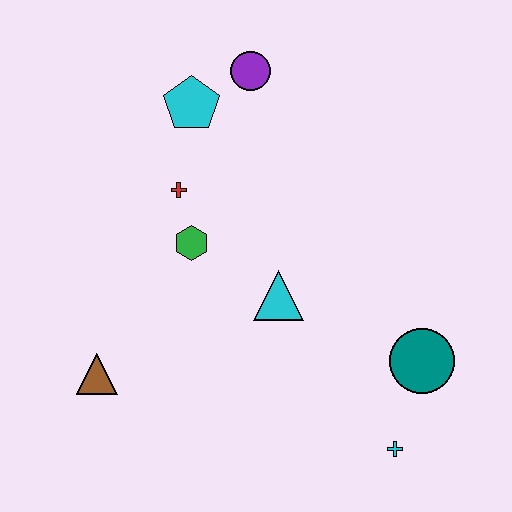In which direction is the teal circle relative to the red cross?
The teal circle is to the right of the red cross.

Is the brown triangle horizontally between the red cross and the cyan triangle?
No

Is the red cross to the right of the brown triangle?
Yes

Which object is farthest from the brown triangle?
The purple circle is farthest from the brown triangle.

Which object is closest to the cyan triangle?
The green hexagon is closest to the cyan triangle.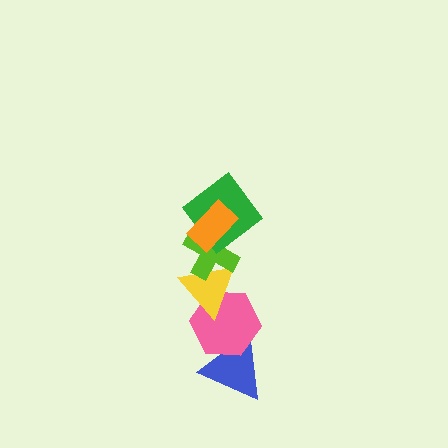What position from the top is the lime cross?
The lime cross is 3rd from the top.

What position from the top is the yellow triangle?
The yellow triangle is 4th from the top.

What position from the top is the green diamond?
The green diamond is 2nd from the top.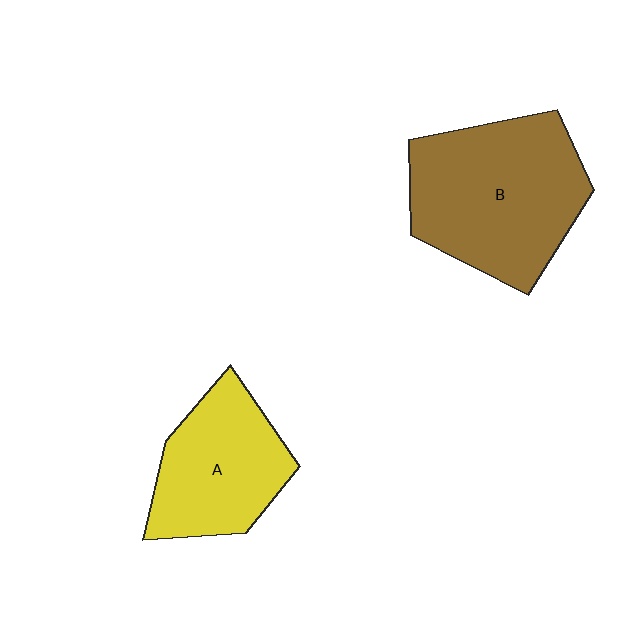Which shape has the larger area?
Shape B (brown).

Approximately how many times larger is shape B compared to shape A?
Approximately 1.5 times.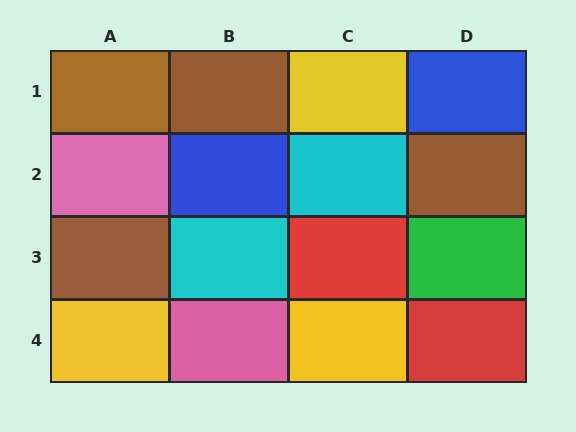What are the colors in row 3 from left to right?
Brown, cyan, red, green.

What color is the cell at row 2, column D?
Brown.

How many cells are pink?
2 cells are pink.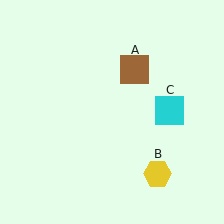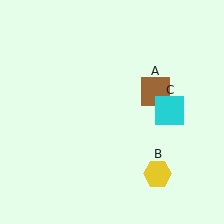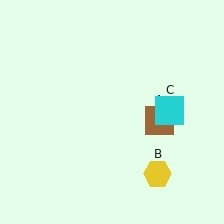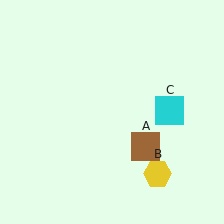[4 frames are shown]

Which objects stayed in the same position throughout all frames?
Yellow hexagon (object B) and cyan square (object C) remained stationary.